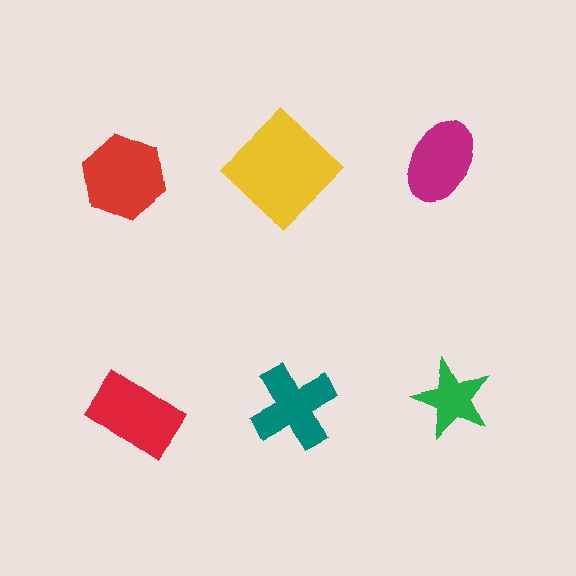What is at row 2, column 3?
A green star.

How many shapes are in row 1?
3 shapes.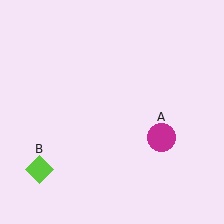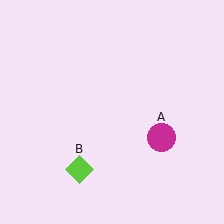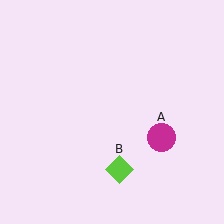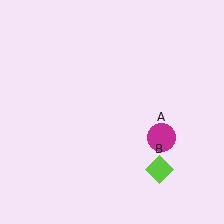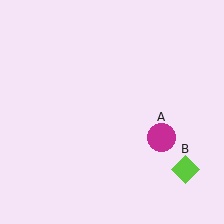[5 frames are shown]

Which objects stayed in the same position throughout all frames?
Magenta circle (object A) remained stationary.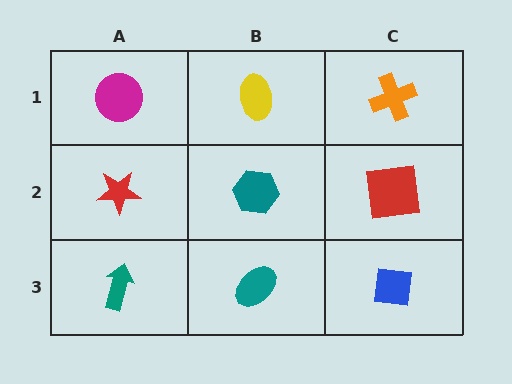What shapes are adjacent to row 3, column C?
A red square (row 2, column C), a teal ellipse (row 3, column B).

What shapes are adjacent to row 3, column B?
A teal hexagon (row 2, column B), a teal arrow (row 3, column A), a blue square (row 3, column C).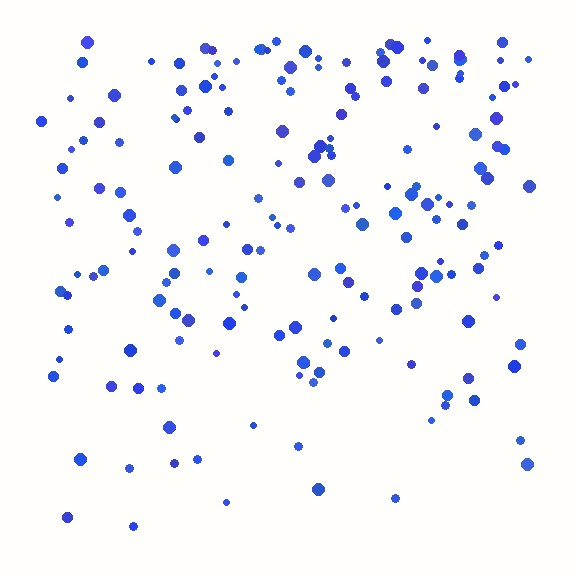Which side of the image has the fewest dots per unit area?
The bottom.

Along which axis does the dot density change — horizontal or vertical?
Vertical.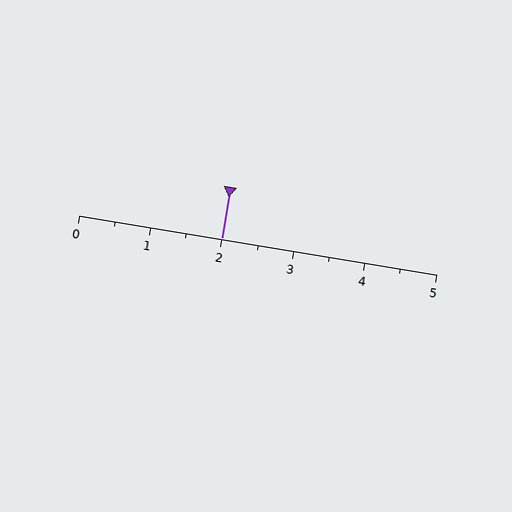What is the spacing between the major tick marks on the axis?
The major ticks are spaced 1 apart.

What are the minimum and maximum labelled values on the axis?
The axis runs from 0 to 5.